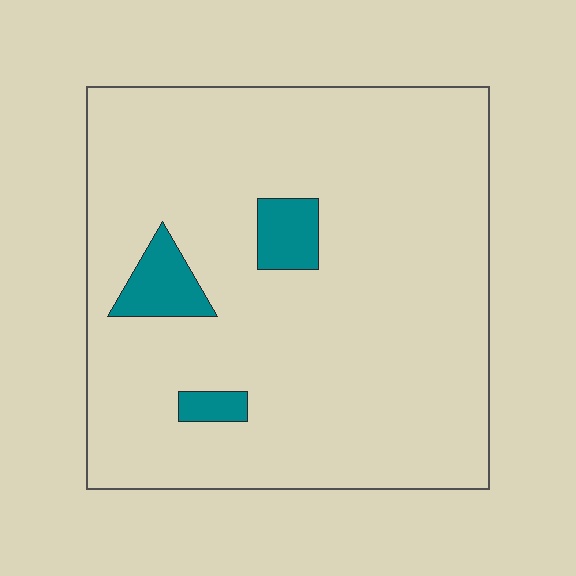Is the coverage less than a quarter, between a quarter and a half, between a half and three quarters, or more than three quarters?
Less than a quarter.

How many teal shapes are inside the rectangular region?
3.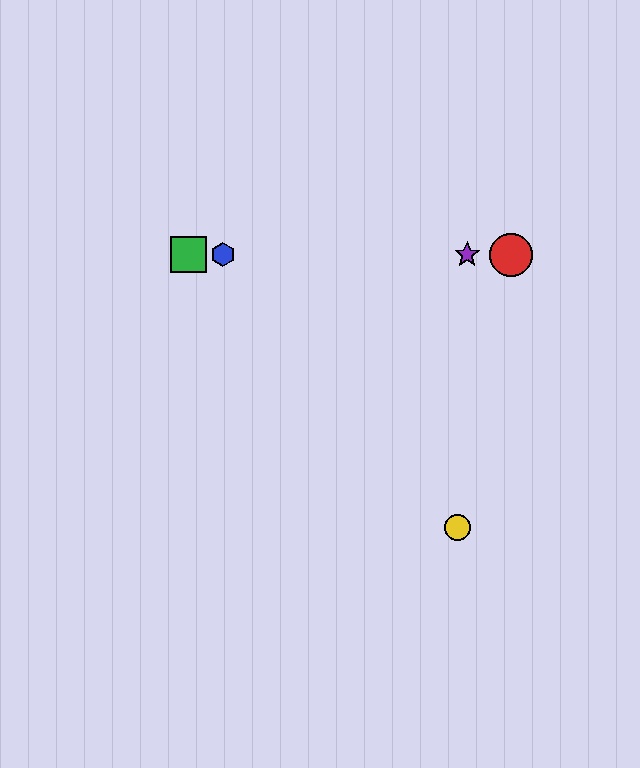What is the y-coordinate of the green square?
The green square is at y≈255.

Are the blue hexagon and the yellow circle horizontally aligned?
No, the blue hexagon is at y≈255 and the yellow circle is at y≈528.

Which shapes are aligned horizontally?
The red circle, the blue hexagon, the green square, the purple star are aligned horizontally.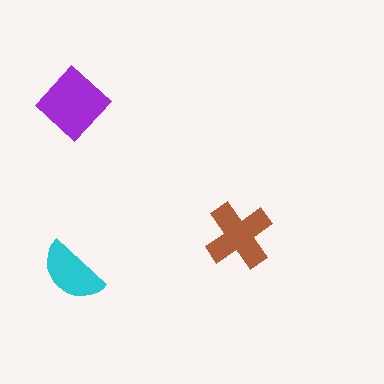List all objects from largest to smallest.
The purple diamond, the brown cross, the cyan semicircle.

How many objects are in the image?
There are 3 objects in the image.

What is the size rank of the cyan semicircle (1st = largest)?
3rd.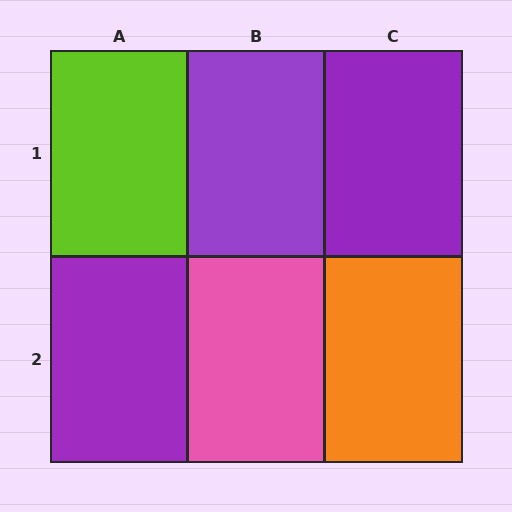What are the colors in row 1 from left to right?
Lime, purple, purple.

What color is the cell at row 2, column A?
Purple.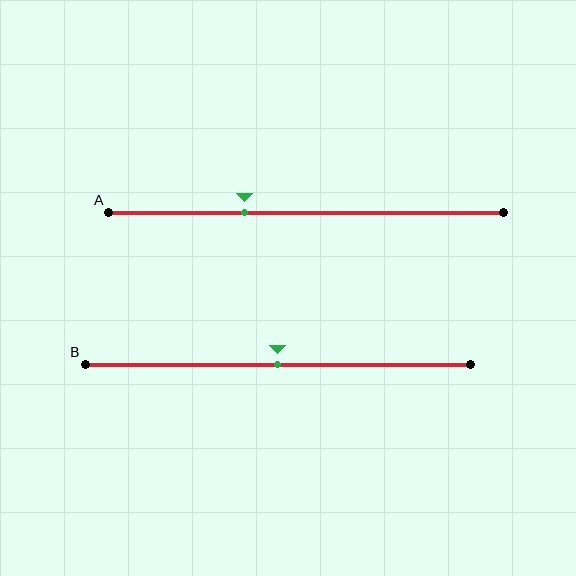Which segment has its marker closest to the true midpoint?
Segment B has its marker closest to the true midpoint.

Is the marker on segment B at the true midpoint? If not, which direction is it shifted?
Yes, the marker on segment B is at the true midpoint.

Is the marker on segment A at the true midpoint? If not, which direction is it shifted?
No, the marker on segment A is shifted to the left by about 16% of the segment length.